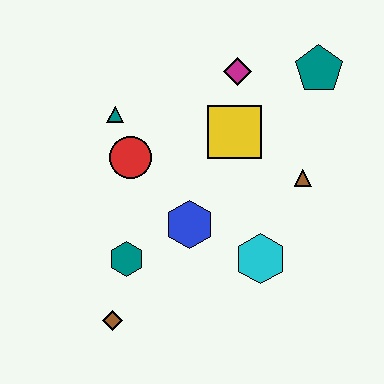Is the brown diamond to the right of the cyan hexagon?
No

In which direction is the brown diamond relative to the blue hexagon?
The brown diamond is below the blue hexagon.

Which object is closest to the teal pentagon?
The magenta diamond is closest to the teal pentagon.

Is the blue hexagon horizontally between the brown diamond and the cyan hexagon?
Yes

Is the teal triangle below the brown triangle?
No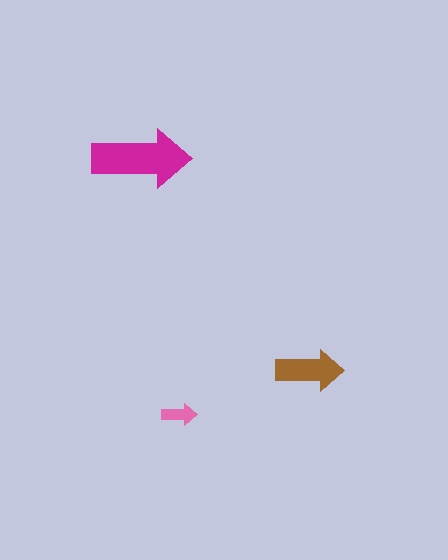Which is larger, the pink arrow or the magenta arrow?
The magenta one.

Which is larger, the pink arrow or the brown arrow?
The brown one.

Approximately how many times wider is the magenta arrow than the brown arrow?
About 1.5 times wider.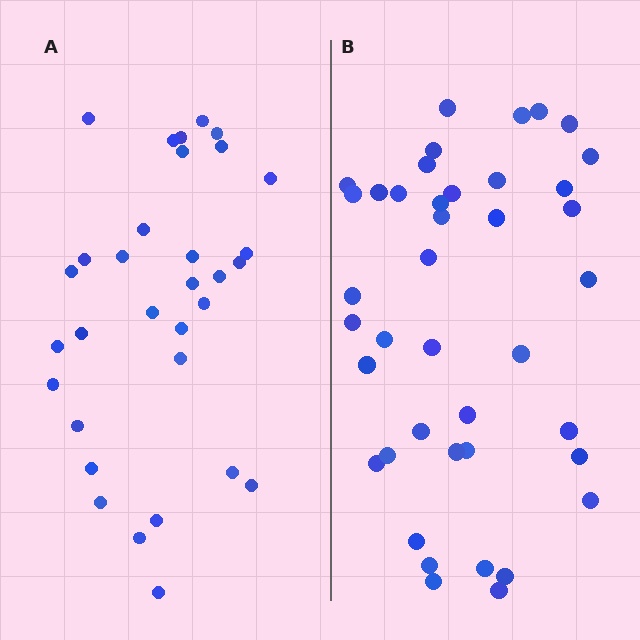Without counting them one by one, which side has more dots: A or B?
Region B (the right region) has more dots.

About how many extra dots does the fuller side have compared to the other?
Region B has roughly 8 or so more dots than region A.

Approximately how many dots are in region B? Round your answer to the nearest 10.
About 40 dots. (The exact count is 41, which rounds to 40.)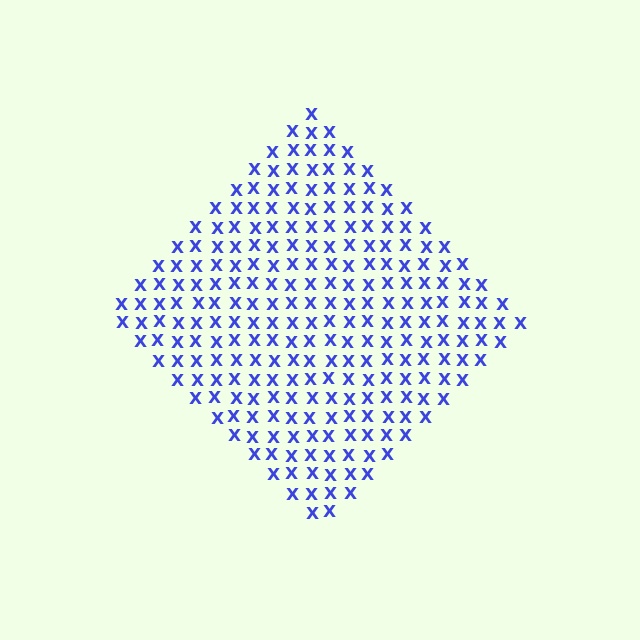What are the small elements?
The small elements are letter X's.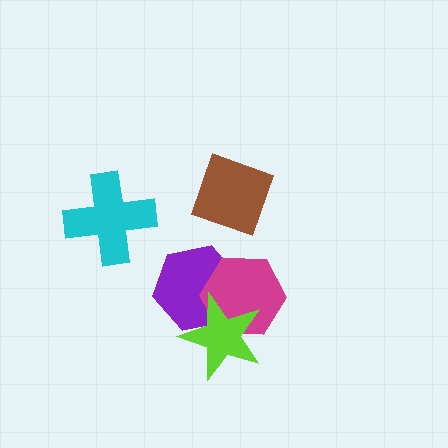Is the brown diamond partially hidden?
No, no other shape covers it.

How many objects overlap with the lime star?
2 objects overlap with the lime star.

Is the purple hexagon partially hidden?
Yes, it is partially covered by another shape.